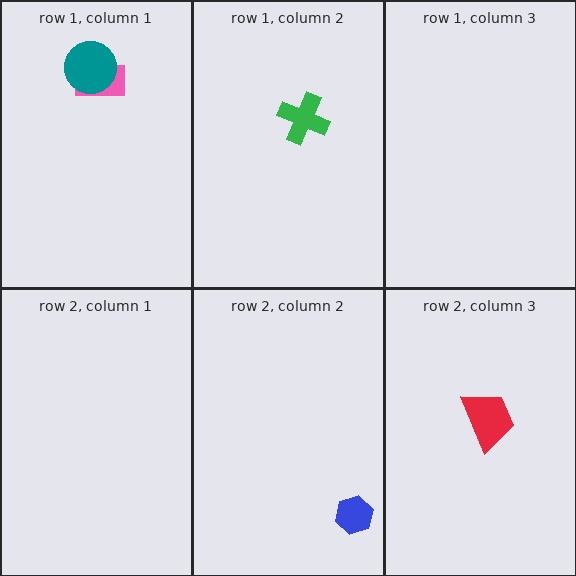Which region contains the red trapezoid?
The row 2, column 3 region.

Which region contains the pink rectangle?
The row 1, column 1 region.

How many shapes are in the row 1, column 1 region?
2.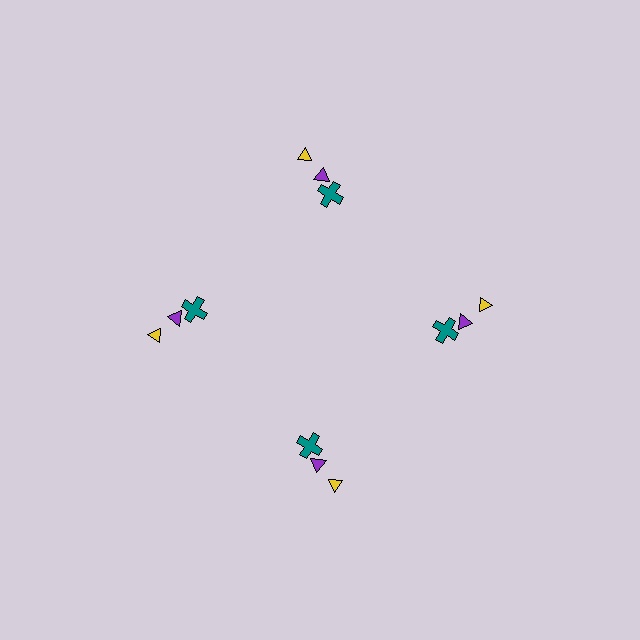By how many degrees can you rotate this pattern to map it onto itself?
The pattern maps onto itself every 90 degrees of rotation.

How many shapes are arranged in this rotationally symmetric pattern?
There are 12 shapes, arranged in 4 groups of 3.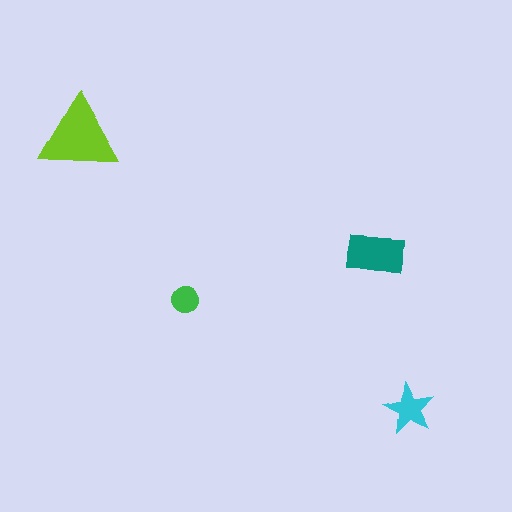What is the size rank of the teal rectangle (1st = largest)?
2nd.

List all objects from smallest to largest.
The green circle, the cyan star, the teal rectangle, the lime triangle.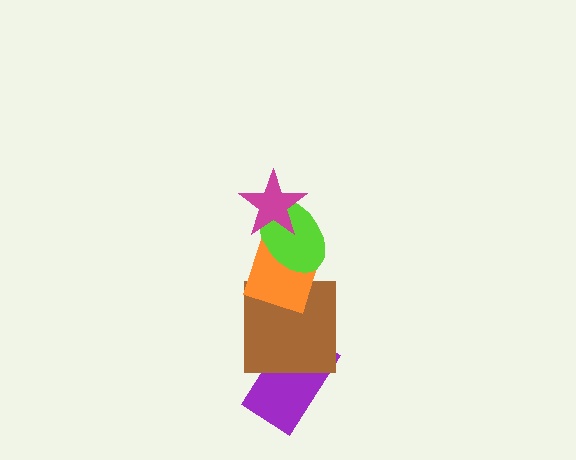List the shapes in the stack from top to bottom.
From top to bottom: the magenta star, the lime ellipse, the orange diamond, the brown square, the purple rectangle.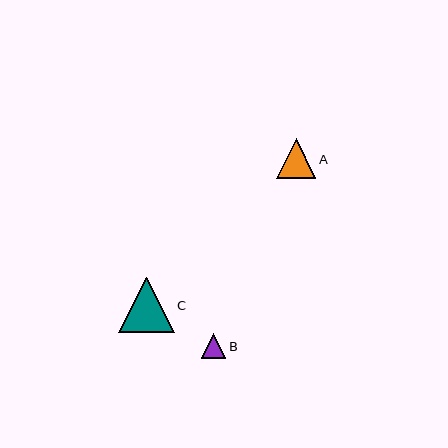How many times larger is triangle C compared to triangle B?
Triangle C is approximately 2.3 times the size of triangle B.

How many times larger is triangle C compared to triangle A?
Triangle C is approximately 1.4 times the size of triangle A.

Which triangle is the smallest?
Triangle B is the smallest with a size of approximately 25 pixels.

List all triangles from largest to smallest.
From largest to smallest: C, A, B.